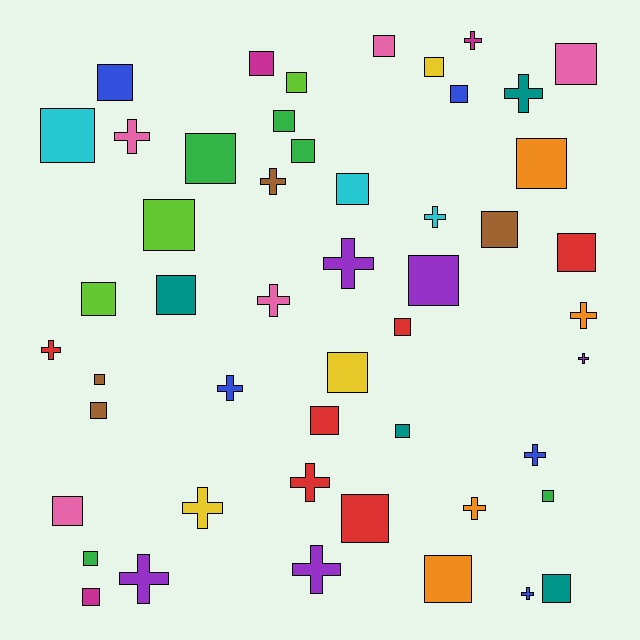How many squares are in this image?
There are 32 squares.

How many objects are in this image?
There are 50 objects.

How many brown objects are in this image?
There are 4 brown objects.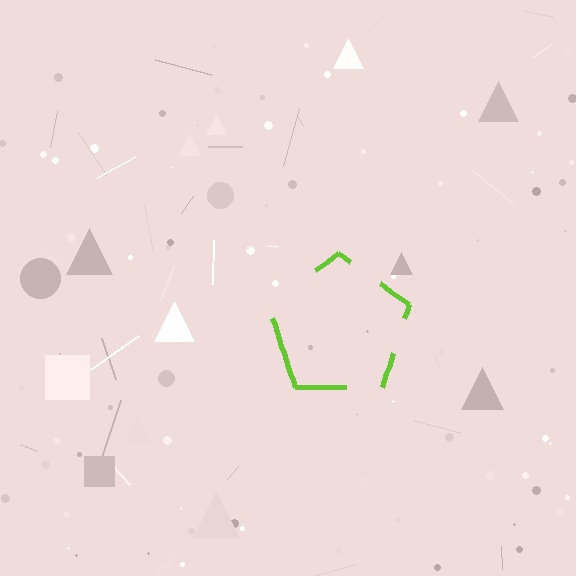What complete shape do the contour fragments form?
The contour fragments form a pentagon.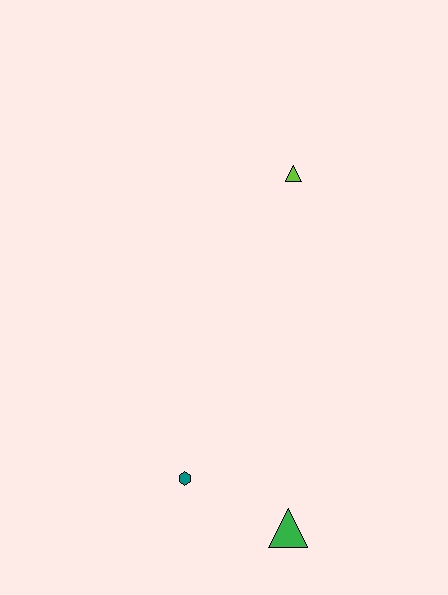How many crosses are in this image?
There are no crosses.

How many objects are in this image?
There are 3 objects.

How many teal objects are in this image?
There is 1 teal object.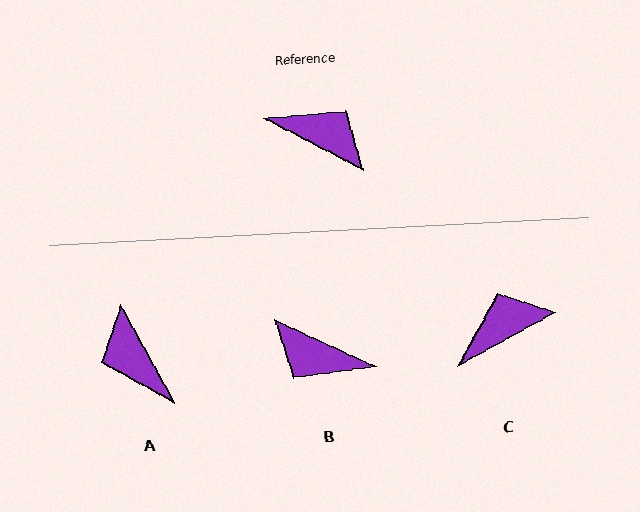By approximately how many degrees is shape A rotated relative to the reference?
Approximately 146 degrees counter-clockwise.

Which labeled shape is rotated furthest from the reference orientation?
B, about 177 degrees away.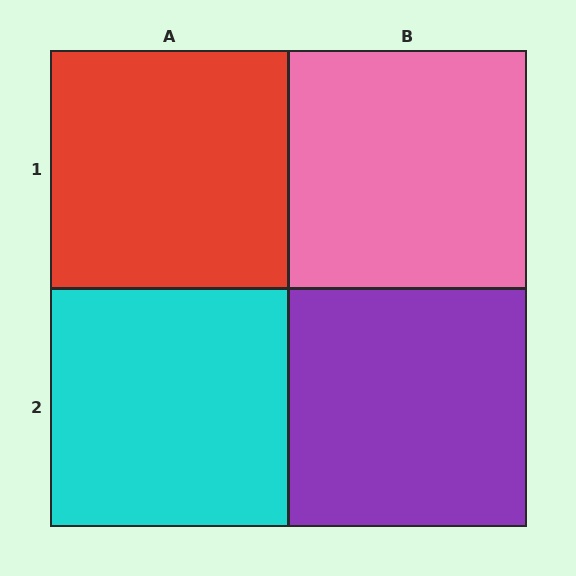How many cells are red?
1 cell is red.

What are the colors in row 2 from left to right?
Cyan, purple.